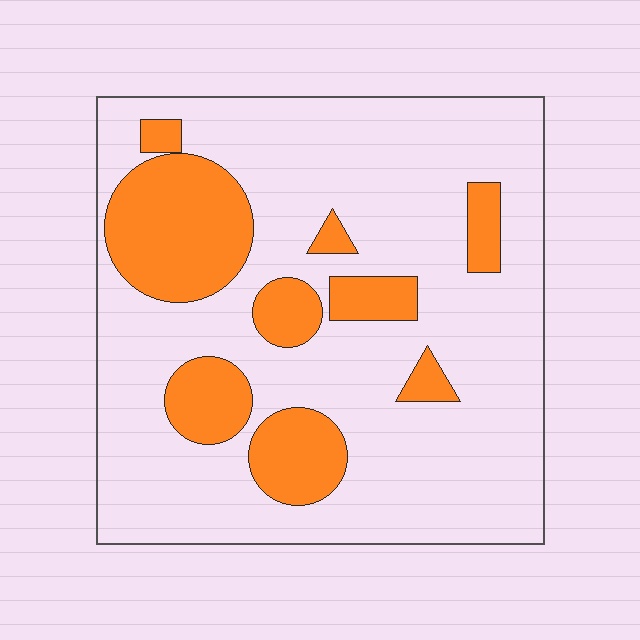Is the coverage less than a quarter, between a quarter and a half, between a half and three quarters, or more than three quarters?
Less than a quarter.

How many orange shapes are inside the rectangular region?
9.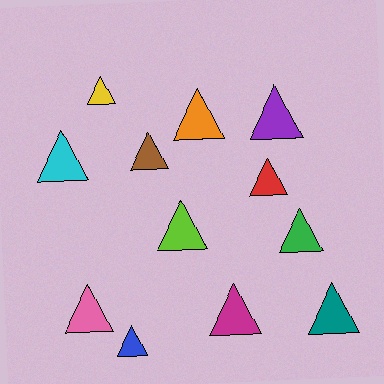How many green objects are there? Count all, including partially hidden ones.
There is 1 green object.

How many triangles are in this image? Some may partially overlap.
There are 12 triangles.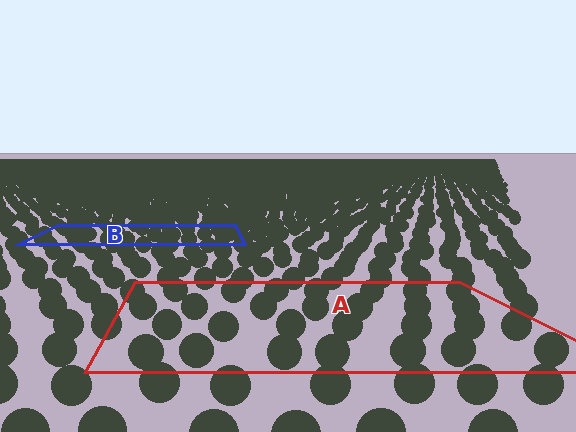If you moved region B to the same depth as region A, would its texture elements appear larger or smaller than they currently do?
They would appear larger. At a closer depth, the same texture elements are projected at a bigger on-screen size.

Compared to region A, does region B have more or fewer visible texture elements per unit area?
Region B has more texture elements per unit area — they are packed more densely because it is farther away.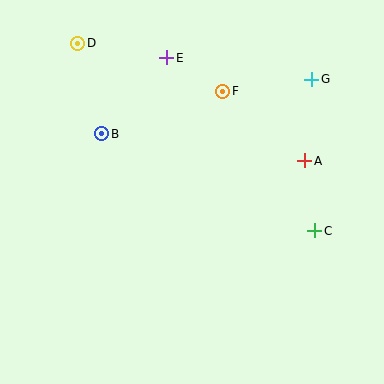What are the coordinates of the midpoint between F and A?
The midpoint between F and A is at (264, 126).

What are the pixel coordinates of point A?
Point A is at (305, 161).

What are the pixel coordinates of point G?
Point G is at (312, 79).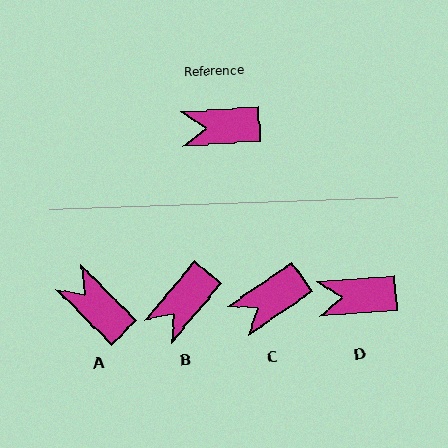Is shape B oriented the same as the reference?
No, it is off by about 46 degrees.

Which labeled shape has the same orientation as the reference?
D.